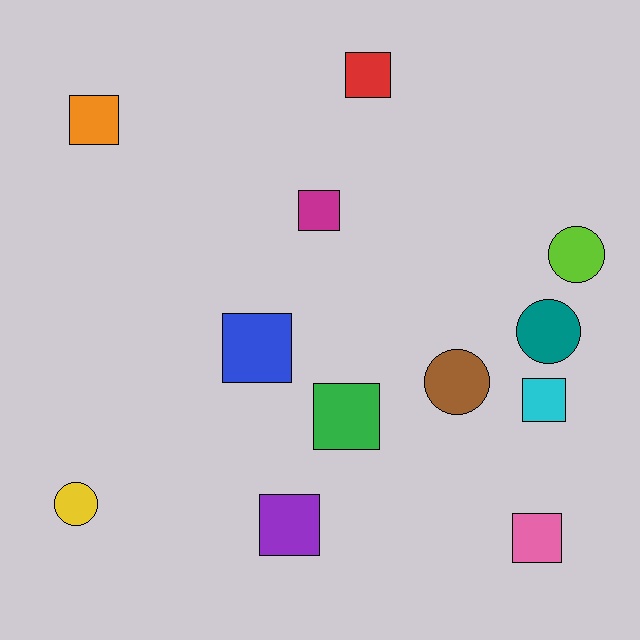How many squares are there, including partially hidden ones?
There are 8 squares.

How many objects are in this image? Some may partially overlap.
There are 12 objects.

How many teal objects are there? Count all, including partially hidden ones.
There is 1 teal object.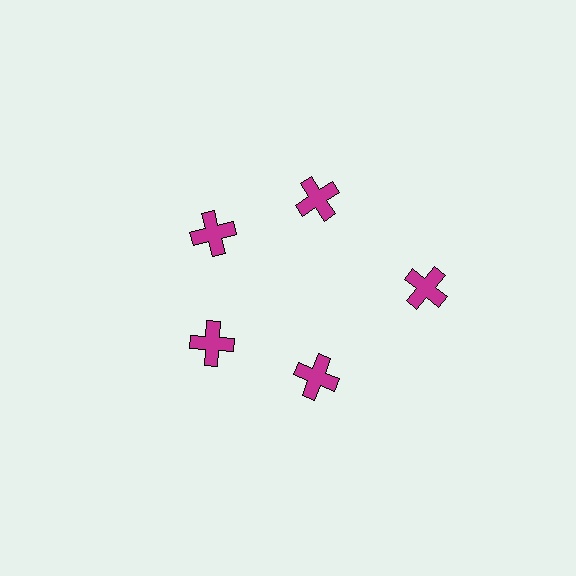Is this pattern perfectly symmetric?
No. The 5 magenta crosses are arranged in a ring, but one element near the 3 o'clock position is pushed outward from the center, breaking the 5-fold rotational symmetry.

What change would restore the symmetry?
The symmetry would be restored by moving it inward, back onto the ring so that all 5 crosses sit at equal angles and equal distance from the center.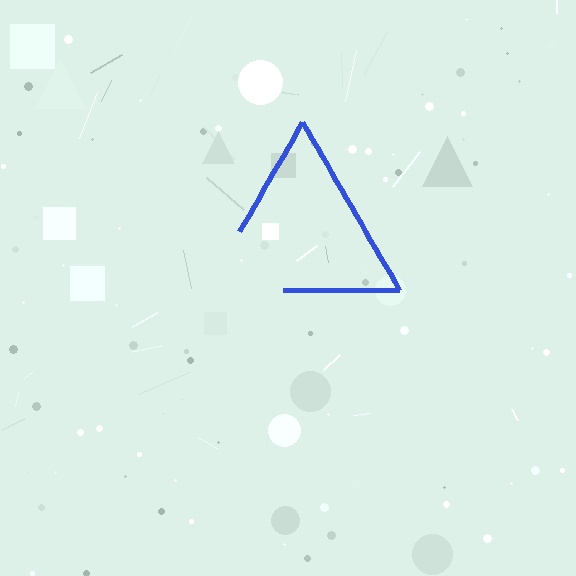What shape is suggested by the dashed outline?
The dashed outline suggests a triangle.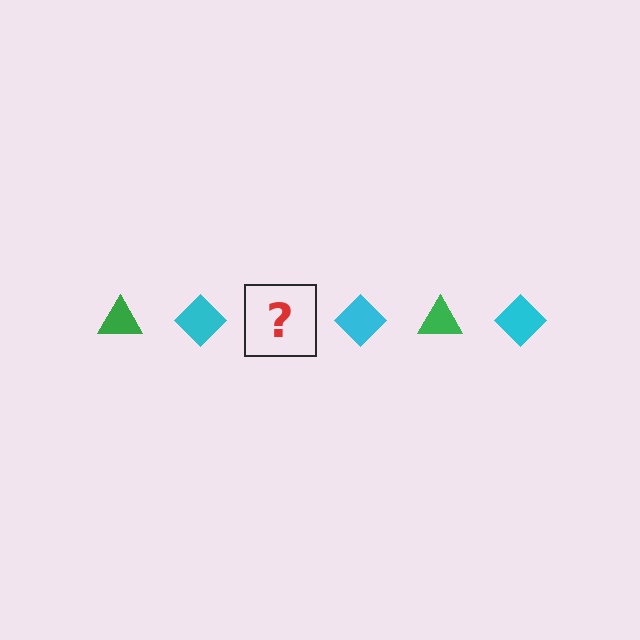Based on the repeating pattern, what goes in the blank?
The blank should be a green triangle.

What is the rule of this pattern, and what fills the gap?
The rule is that the pattern alternates between green triangle and cyan diamond. The gap should be filled with a green triangle.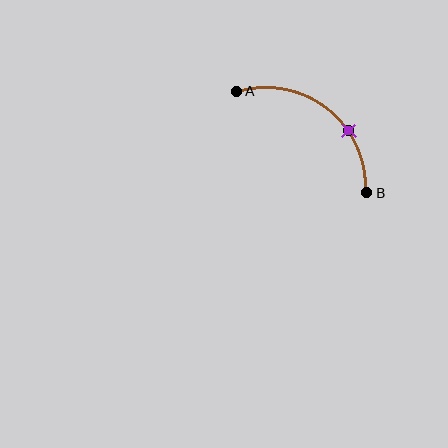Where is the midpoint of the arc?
The arc midpoint is the point on the curve farthest from the straight line joining A and B. It sits above and to the right of that line.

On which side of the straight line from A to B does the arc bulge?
The arc bulges above and to the right of the straight line connecting A and B.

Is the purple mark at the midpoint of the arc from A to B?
No. The purple mark lies on the arc but is closer to endpoint B. The arc midpoint would be at the point on the curve equidistant along the arc from both A and B.